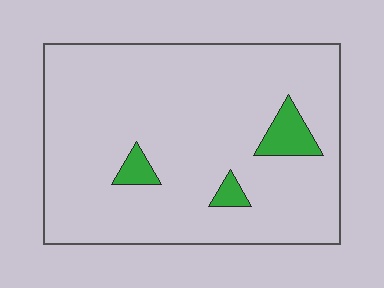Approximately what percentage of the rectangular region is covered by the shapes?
Approximately 5%.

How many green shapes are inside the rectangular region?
3.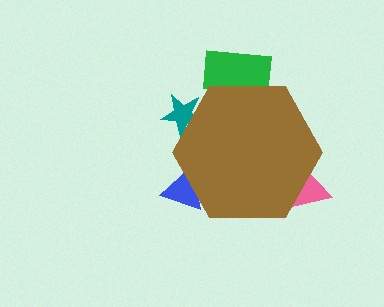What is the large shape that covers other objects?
A brown hexagon.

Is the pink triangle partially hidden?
Yes, the pink triangle is partially hidden behind the brown hexagon.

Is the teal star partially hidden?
Yes, the teal star is partially hidden behind the brown hexagon.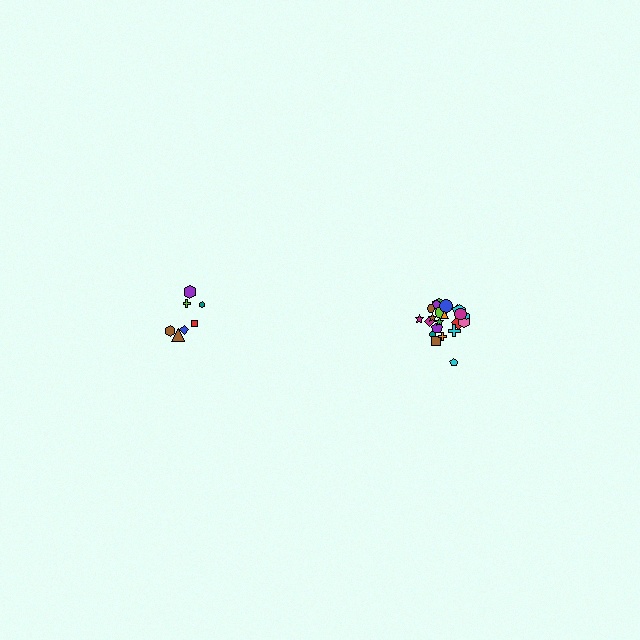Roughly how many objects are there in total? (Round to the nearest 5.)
Roughly 30 objects in total.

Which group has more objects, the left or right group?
The right group.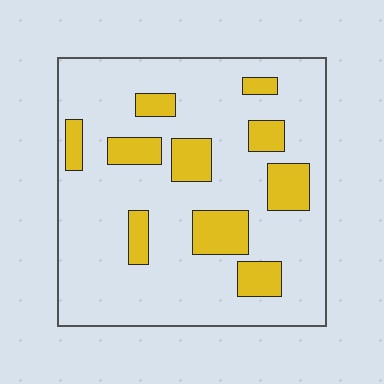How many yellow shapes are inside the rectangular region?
10.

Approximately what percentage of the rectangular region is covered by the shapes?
Approximately 20%.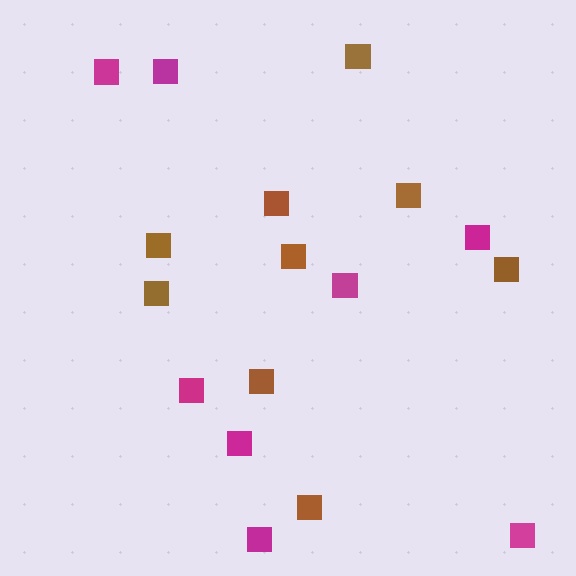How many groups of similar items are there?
There are 2 groups: one group of magenta squares (8) and one group of brown squares (9).